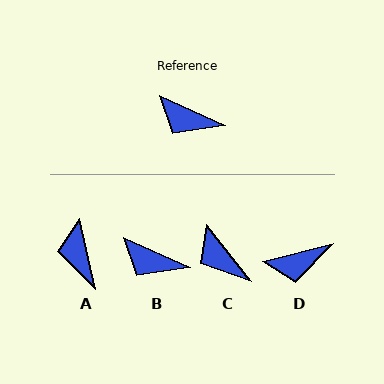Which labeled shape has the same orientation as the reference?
B.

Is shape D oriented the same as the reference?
No, it is off by about 38 degrees.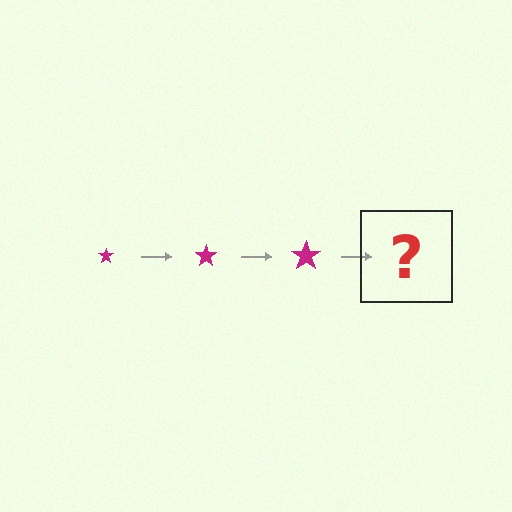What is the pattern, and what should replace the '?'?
The pattern is that the star gets progressively larger each step. The '?' should be a magenta star, larger than the previous one.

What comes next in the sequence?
The next element should be a magenta star, larger than the previous one.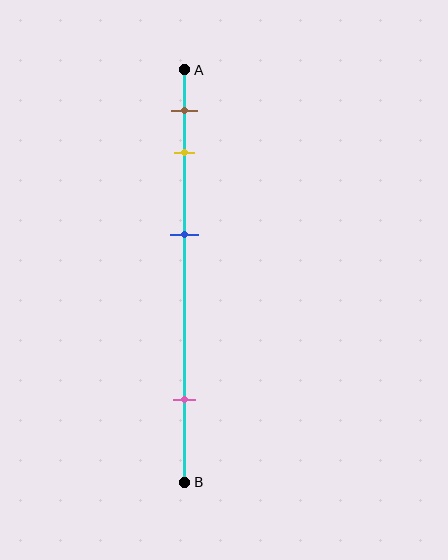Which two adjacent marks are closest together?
The brown and yellow marks are the closest adjacent pair.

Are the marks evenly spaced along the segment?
No, the marks are not evenly spaced.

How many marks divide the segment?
There are 4 marks dividing the segment.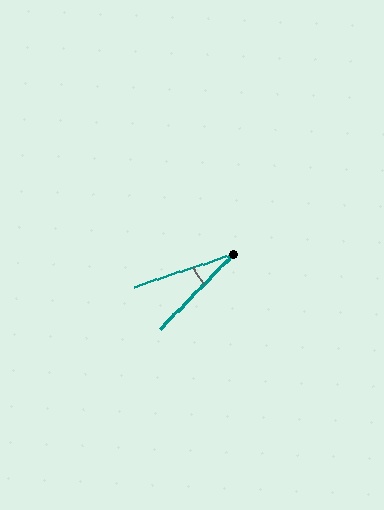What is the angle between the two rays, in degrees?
Approximately 27 degrees.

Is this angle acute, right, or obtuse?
It is acute.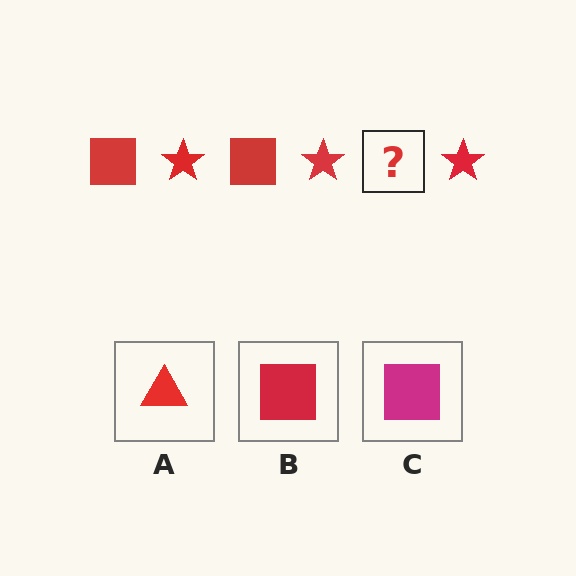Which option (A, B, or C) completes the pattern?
B.